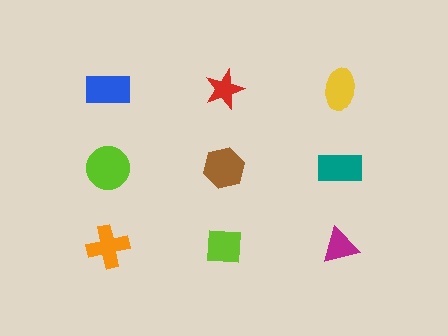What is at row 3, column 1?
An orange cross.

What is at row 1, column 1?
A blue rectangle.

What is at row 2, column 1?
A lime circle.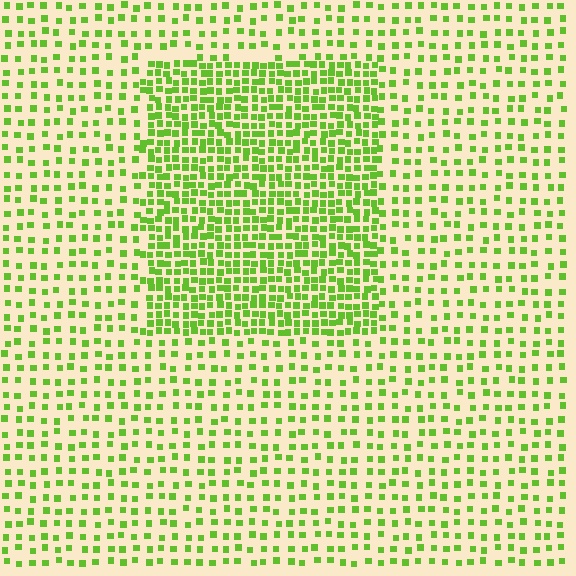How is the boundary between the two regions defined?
The boundary is defined by a change in element density (approximately 2.2x ratio). All elements are the same color, size, and shape.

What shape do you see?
I see a rectangle.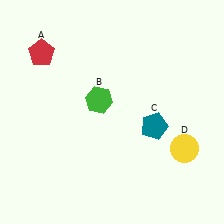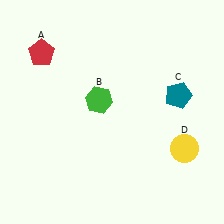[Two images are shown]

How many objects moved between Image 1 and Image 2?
1 object moved between the two images.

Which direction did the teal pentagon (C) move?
The teal pentagon (C) moved up.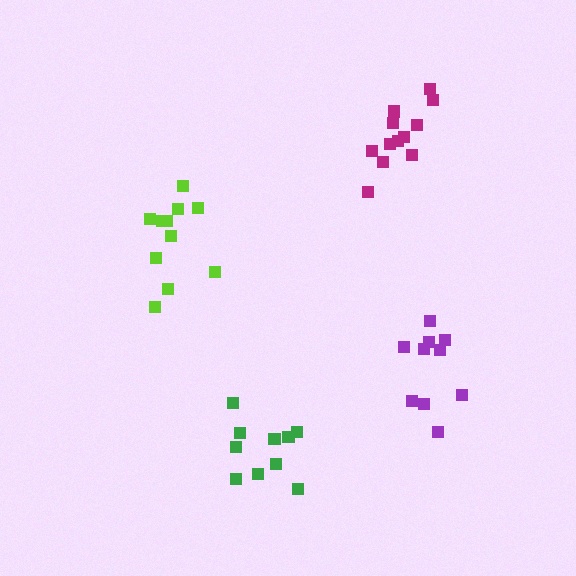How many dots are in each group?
Group 1: 10 dots, Group 2: 12 dots, Group 3: 11 dots, Group 4: 10 dots (43 total).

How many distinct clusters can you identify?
There are 4 distinct clusters.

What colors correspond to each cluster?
The clusters are colored: green, magenta, lime, purple.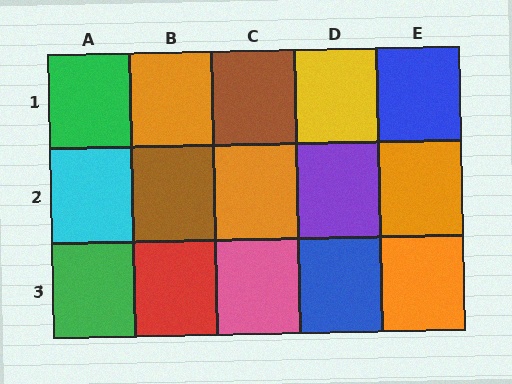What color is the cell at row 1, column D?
Yellow.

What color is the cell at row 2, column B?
Brown.